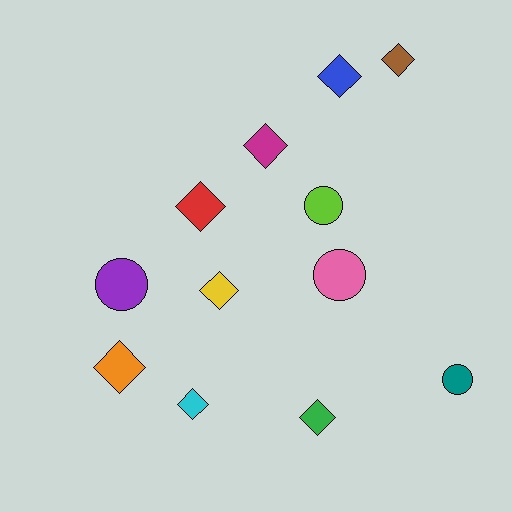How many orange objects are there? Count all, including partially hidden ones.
There is 1 orange object.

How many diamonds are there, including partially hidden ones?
There are 8 diamonds.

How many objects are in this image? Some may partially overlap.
There are 12 objects.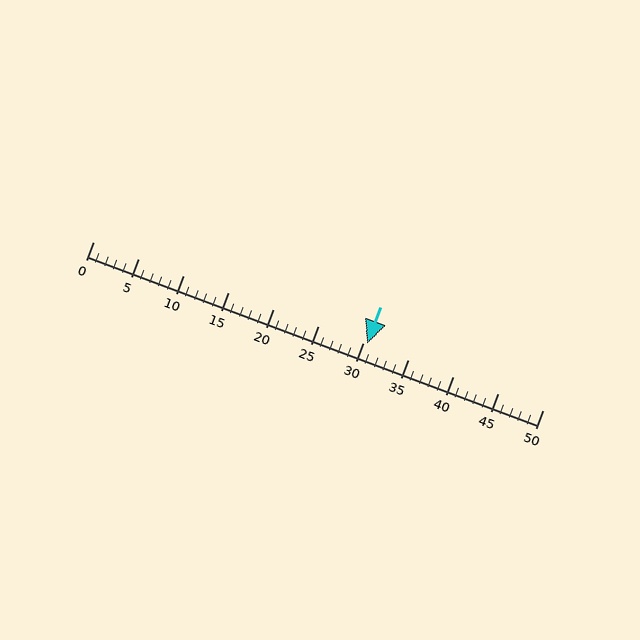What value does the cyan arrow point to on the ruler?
The cyan arrow points to approximately 30.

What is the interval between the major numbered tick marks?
The major tick marks are spaced 5 units apart.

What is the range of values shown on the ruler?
The ruler shows values from 0 to 50.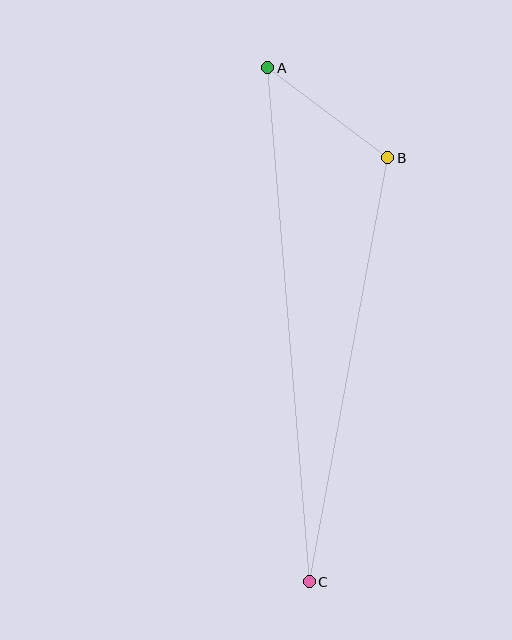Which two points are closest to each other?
Points A and B are closest to each other.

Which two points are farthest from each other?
Points A and C are farthest from each other.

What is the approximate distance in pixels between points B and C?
The distance between B and C is approximately 431 pixels.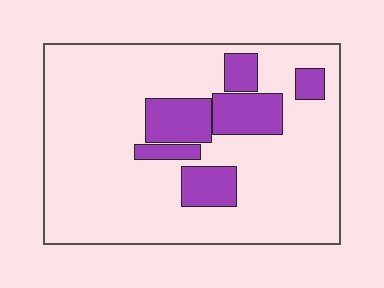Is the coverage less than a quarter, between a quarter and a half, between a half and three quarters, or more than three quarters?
Less than a quarter.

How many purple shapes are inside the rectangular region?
6.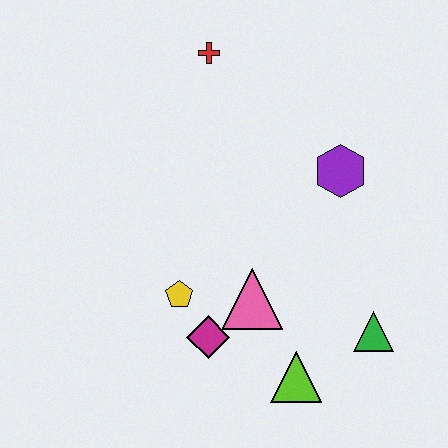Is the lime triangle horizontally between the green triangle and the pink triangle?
Yes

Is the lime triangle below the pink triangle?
Yes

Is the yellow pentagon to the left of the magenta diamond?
Yes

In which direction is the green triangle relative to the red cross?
The green triangle is below the red cross.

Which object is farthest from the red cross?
The lime triangle is farthest from the red cross.